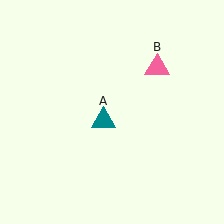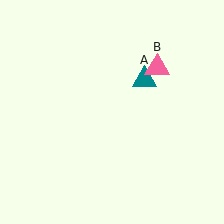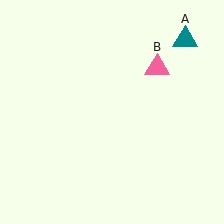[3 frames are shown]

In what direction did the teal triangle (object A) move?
The teal triangle (object A) moved up and to the right.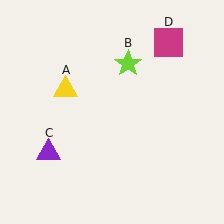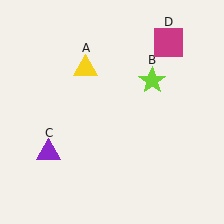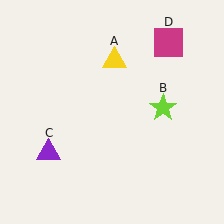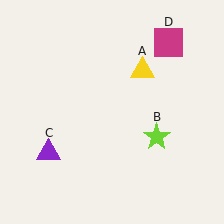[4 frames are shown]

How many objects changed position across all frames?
2 objects changed position: yellow triangle (object A), lime star (object B).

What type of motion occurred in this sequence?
The yellow triangle (object A), lime star (object B) rotated clockwise around the center of the scene.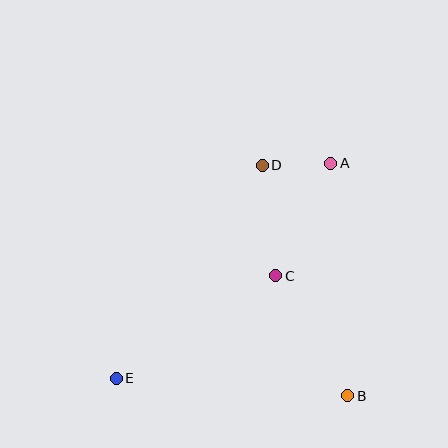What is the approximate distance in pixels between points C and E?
The distance between C and E is approximately 190 pixels.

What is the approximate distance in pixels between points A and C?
The distance between A and C is approximately 125 pixels.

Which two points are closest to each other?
Points A and D are closest to each other.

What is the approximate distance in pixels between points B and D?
The distance between B and D is approximately 246 pixels.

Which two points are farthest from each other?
Points A and E are farthest from each other.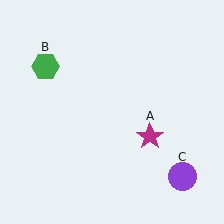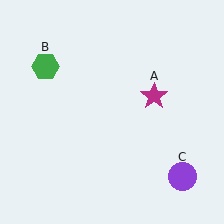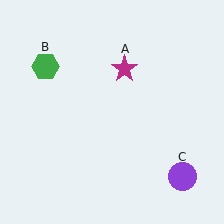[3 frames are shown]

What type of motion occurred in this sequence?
The magenta star (object A) rotated counterclockwise around the center of the scene.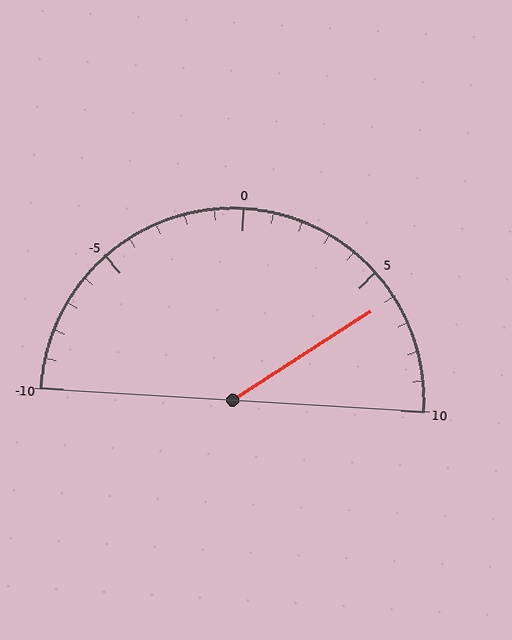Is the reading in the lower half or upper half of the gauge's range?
The reading is in the upper half of the range (-10 to 10).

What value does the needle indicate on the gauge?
The needle indicates approximately 6.